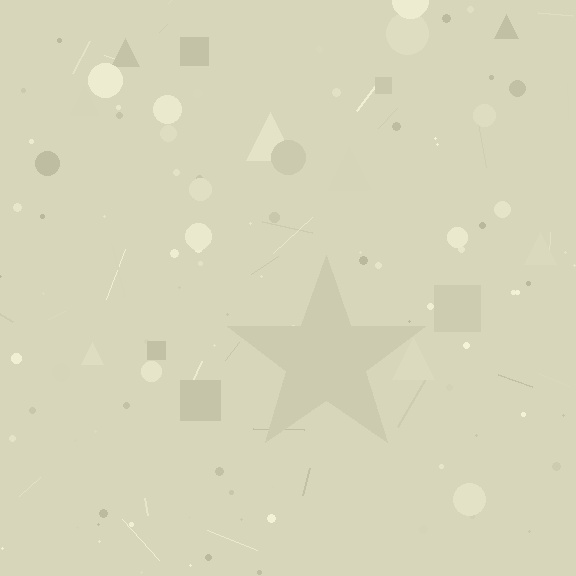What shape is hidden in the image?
A star is hidden in the image.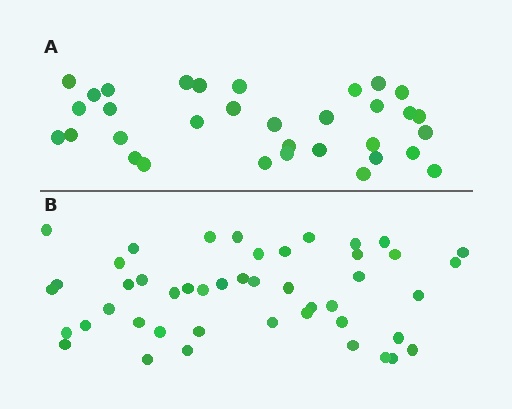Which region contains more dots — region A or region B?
Region B (the bottom region) has more dots.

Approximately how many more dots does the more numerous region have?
Region B has approximately 15 more dots than region A.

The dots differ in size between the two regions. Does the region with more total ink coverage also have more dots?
No. Region A has more total ink coverage because its dots are larger, but region B actually contains more individual dots. Total area can be misleading — the number of items is what matters here.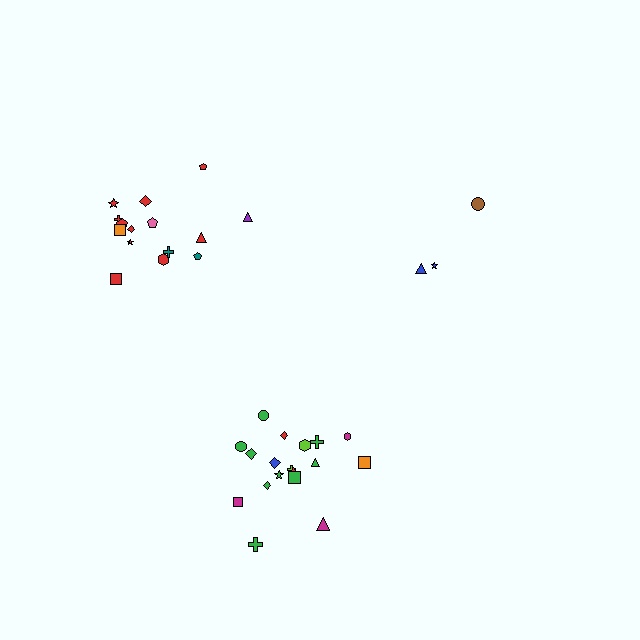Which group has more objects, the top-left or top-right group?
The top-left group.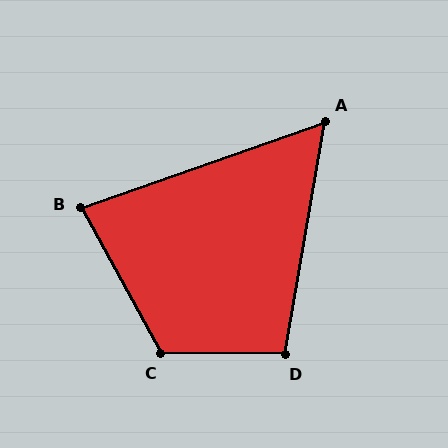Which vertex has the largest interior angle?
C, at approximately 119 degrees.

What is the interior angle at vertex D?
Approximately 99 degrees (obtuse).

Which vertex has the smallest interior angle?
A, at approximately 61 degrees.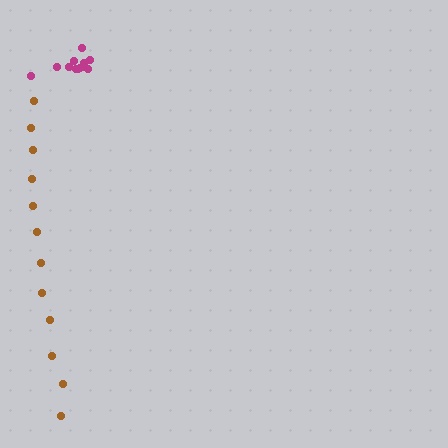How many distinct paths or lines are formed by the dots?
There are 2 distinct paths.